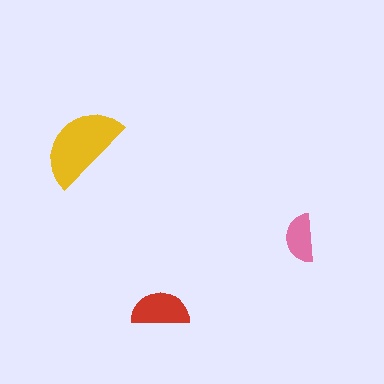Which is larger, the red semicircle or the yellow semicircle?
The yellow one.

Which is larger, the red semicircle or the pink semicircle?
The red one.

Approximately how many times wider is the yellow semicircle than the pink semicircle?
About 2 times wider.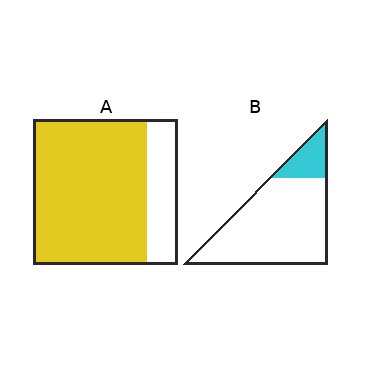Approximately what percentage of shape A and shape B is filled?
A is approximately 80% and B is approximately 15%.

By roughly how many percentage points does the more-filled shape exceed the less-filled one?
By roughly 60 percentage points (A over B).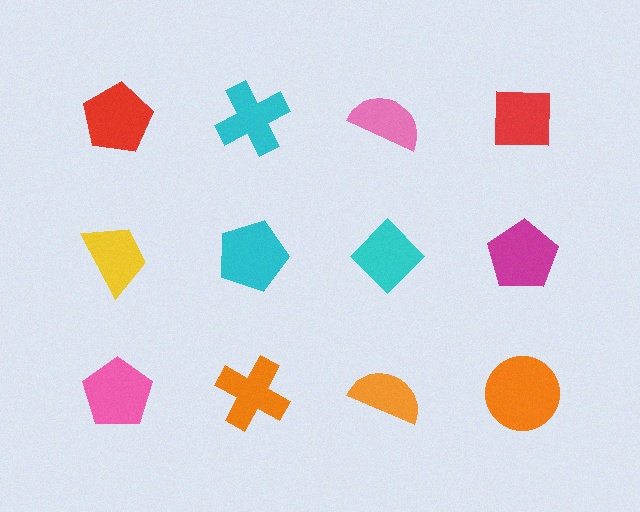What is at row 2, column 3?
A cyan diamond.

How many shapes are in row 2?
4 shapes.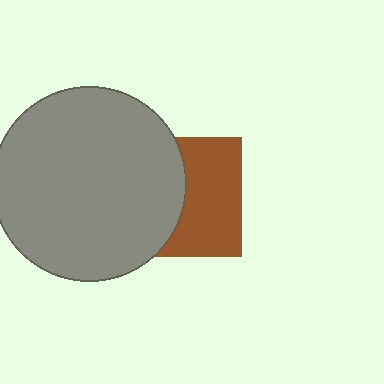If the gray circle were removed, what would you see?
You would see the complete brown square.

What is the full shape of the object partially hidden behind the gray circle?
The partially hidden object is a brown square.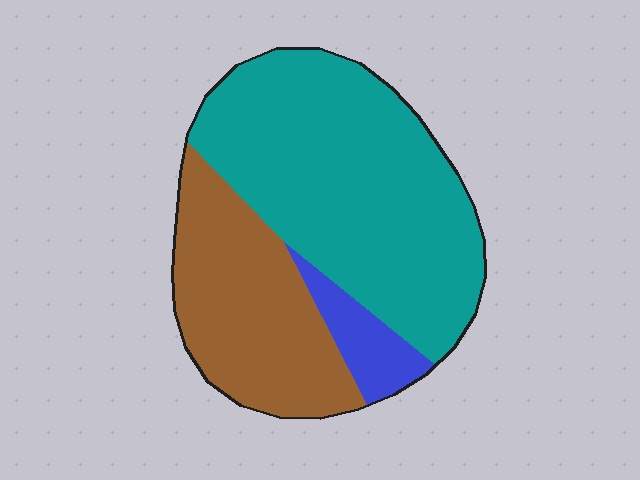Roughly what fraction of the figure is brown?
Brown takes up about one third (1/3) of the figure.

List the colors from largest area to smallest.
From largest to smallest: teal, brown, blue.